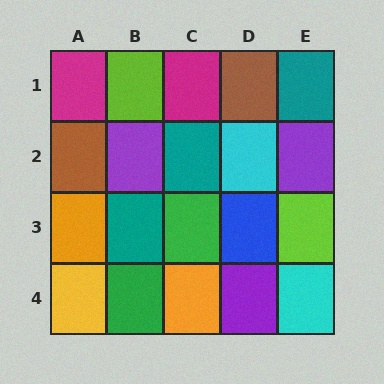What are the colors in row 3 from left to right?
Orange, teal, green, blue, lime.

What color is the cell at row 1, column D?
Brown.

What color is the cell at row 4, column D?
Purple.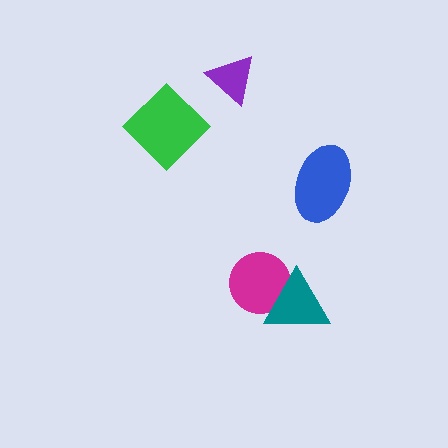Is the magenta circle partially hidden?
Yes, it is partially covered by another shape.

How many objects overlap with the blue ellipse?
0 objects overlap with the blue ellipse.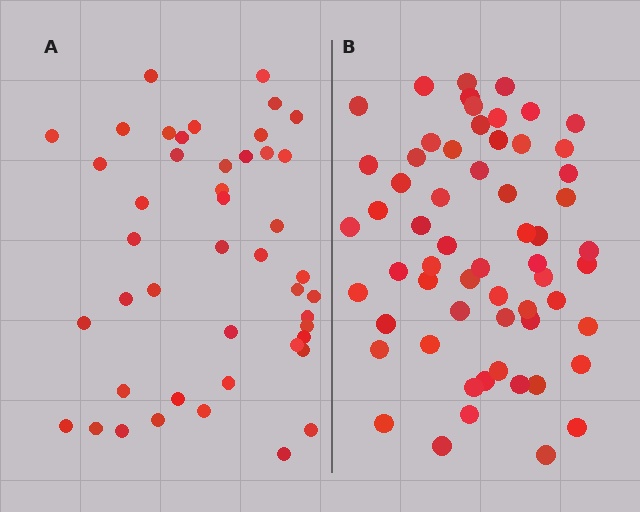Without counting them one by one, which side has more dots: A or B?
Region B (the right region) has more dots.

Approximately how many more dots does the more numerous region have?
Region B has approximately 15 more dots than region A.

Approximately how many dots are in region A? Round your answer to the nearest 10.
About 40 dots. (The exact count is 45, which rounds to 40.)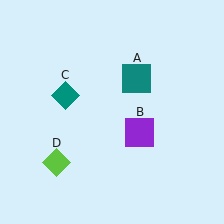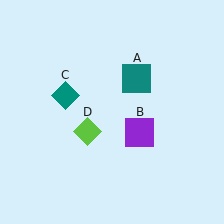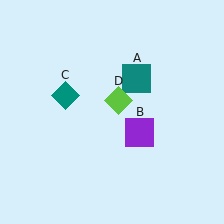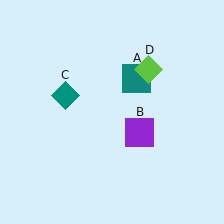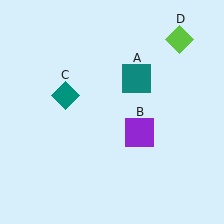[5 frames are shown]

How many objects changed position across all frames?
1 object changed position: lime diamond (object D).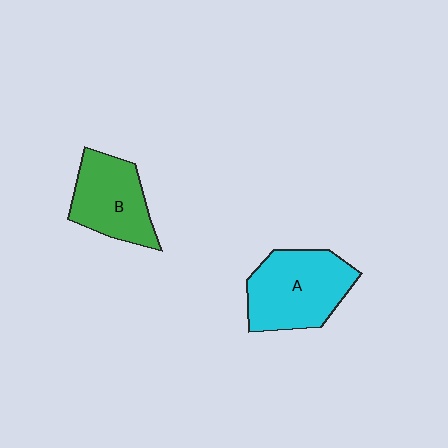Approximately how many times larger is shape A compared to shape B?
Approximately 1.2 times.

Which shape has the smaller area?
Shape B (green).